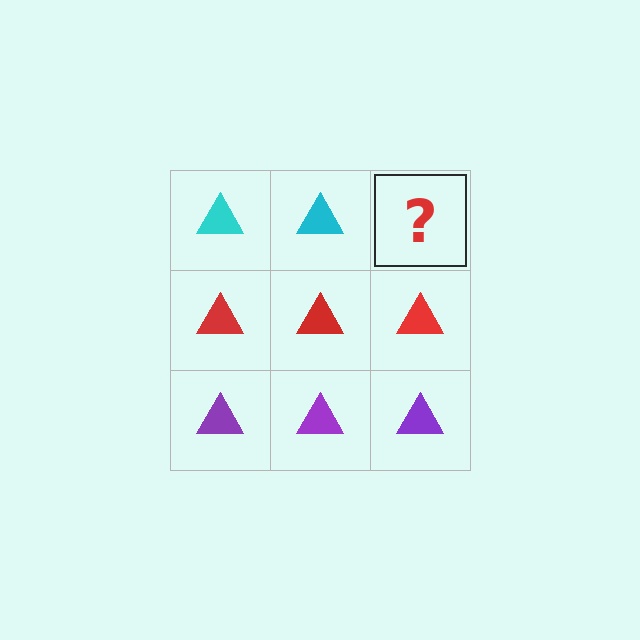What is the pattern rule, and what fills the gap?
The rule is that each row has a consistent color. The gap should be filled with a cyan triangle.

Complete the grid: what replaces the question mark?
The question mark should be replaced with a cyan triangle.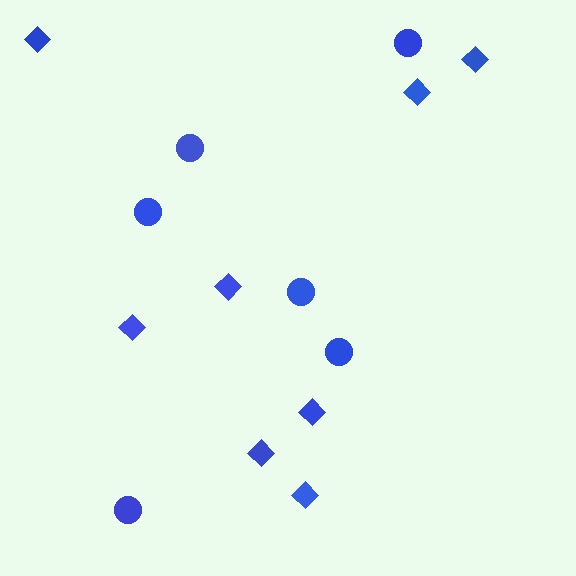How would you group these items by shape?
There are 2 groups: one group of diamonds (8) and one group of circles (6).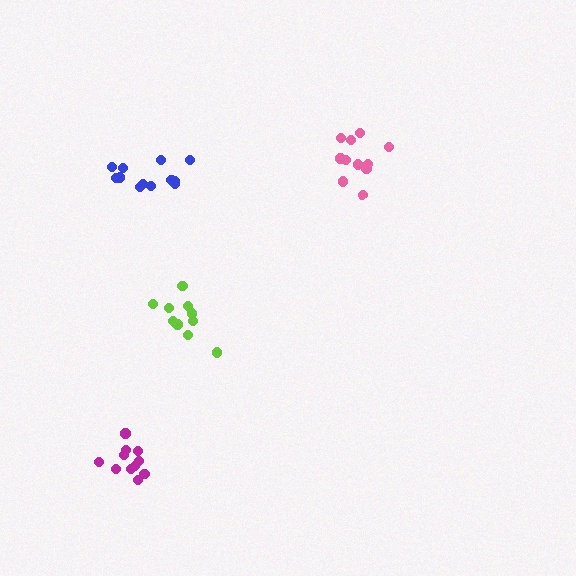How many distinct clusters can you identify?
There are 4 distinct clusters.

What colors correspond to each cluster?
The clusters are colored: blue, magenta, lime, pink.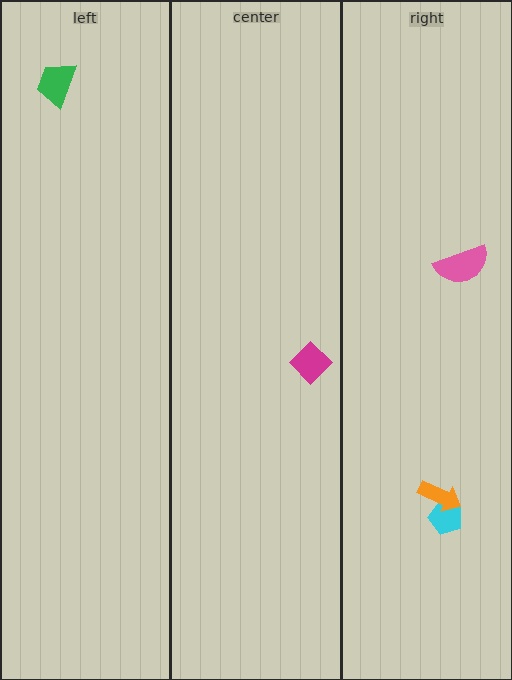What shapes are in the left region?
The green trapezoid.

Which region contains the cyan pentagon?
The right region.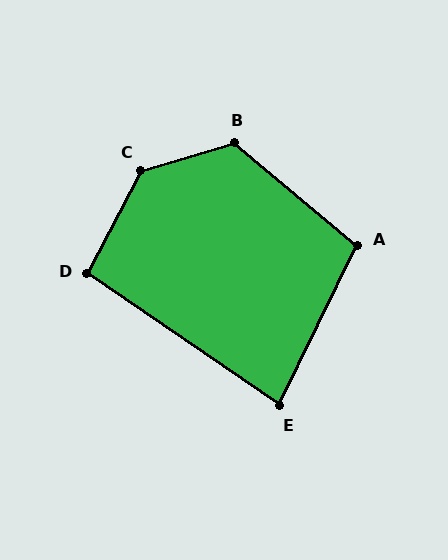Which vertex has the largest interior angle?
C, at approximately 134 degrees.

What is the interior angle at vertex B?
Approximately 123 degrees (obtuse).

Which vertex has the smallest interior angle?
E, at approximately 81 degrees.